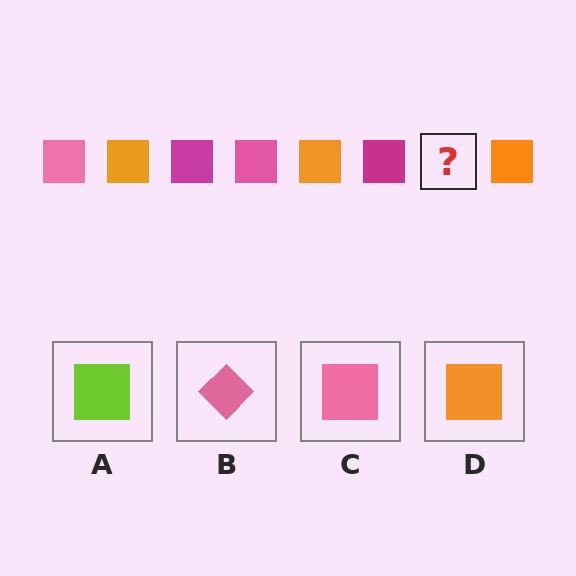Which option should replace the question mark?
Option C.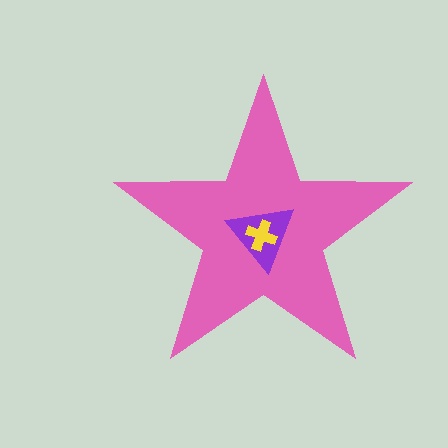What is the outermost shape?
The pink star.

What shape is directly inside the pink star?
The purple triangle.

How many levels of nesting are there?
3.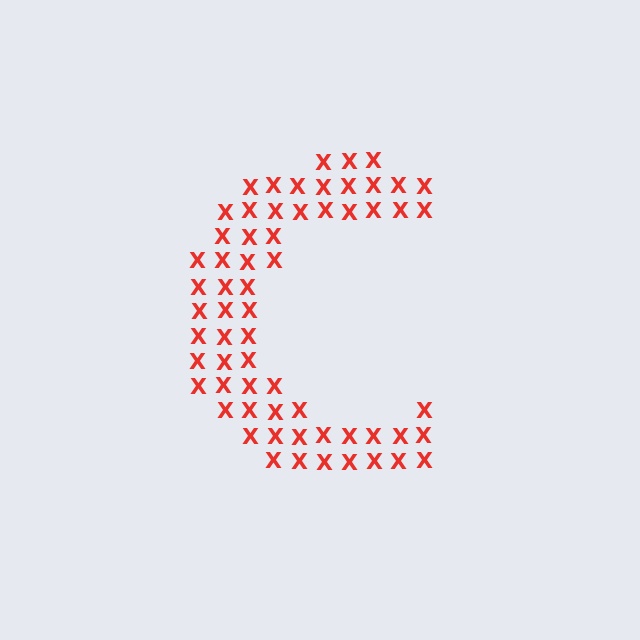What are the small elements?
The small elements are letter X's.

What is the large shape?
The large shape is the letter C.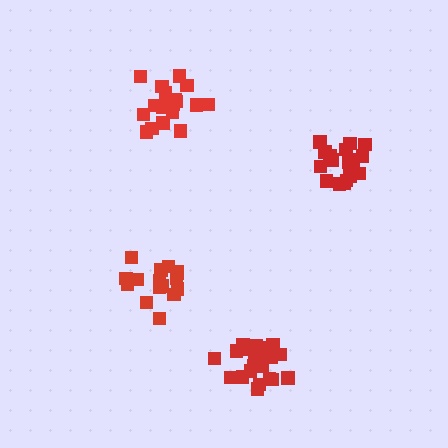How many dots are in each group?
Group 1: 18 dots, Group 2: 21 dots, Group 3: 21 dots, Group 4: 19 dots (79 total).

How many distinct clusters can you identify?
There are 4 distinct clusters.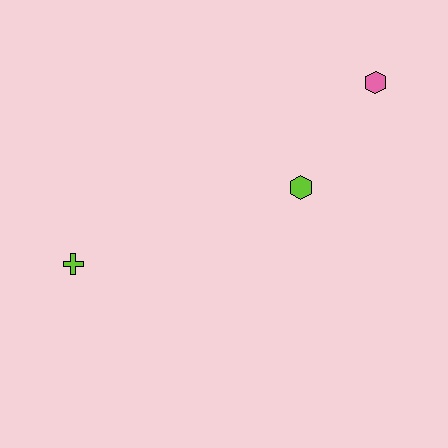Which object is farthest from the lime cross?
The pink hexagon is farthest from the lime cross.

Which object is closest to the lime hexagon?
The pink hexagon is closest to the lime hexagon.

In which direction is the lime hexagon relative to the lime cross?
The lime hexagon is to the right of the lime cross.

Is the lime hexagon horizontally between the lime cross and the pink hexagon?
Yes